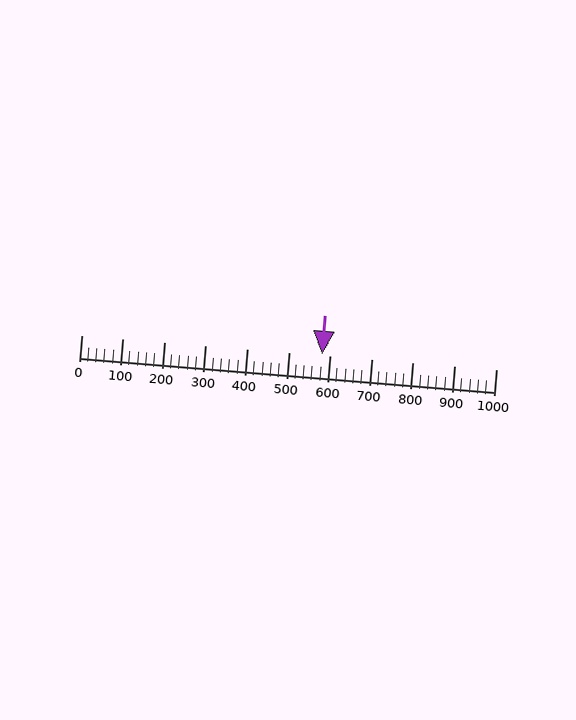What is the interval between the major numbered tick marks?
The major tick marks are spaced 100 units apart.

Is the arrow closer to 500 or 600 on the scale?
The arrow is closer to 600.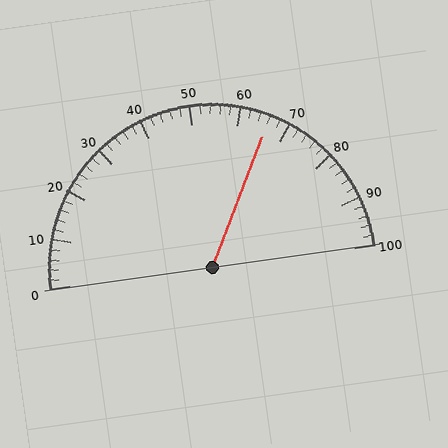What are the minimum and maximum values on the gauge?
The gauge ranges from 0 to 100.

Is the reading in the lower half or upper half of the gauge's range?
The reading is in the upper half of the range (0 to 100).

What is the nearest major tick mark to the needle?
The nearest major tick mark is 70.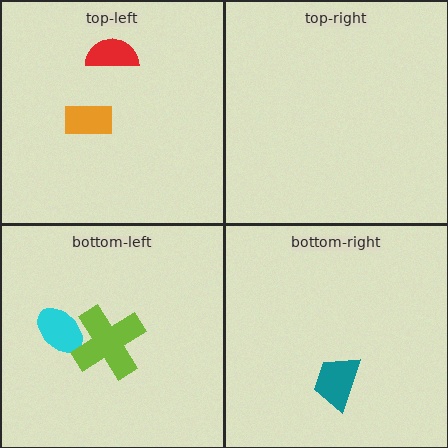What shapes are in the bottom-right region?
The teal trapezoid.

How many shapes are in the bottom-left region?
2.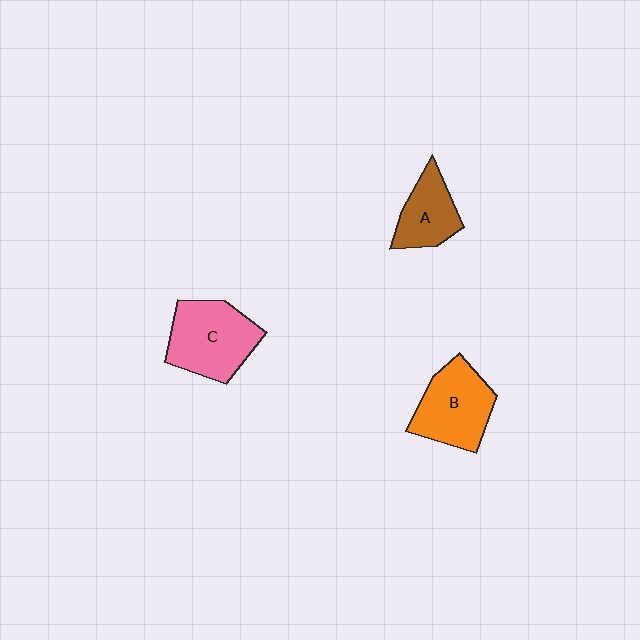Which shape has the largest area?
Shape C (pink).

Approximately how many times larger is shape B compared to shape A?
Approximately 1.4 times.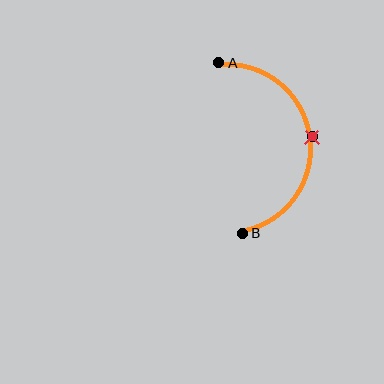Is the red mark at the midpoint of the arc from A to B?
Yes. The red mark lies on the arc at equal arc-length from both A and B — it is the arc midpoint.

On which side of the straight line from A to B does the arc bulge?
The arc bulges to the right of the straight line connecting A and B.